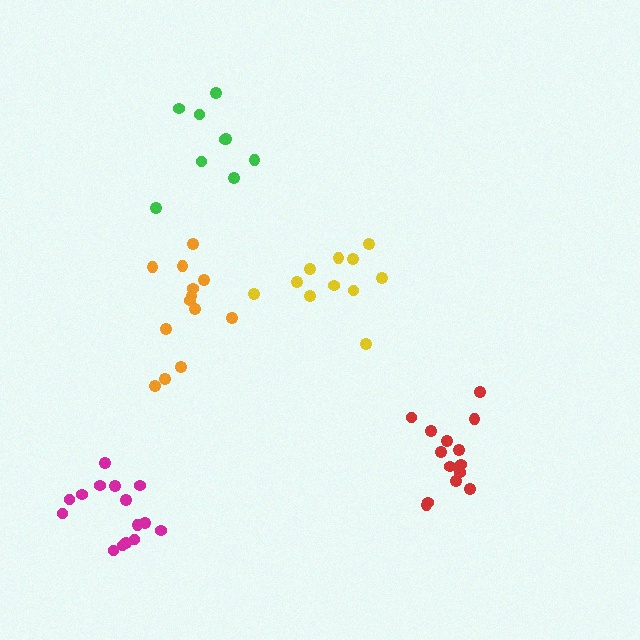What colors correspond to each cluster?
The clusters are colored: green, red, yellow, orange, magenta.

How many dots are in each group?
Group 1: 9 dots, Group 2: 14 dots, Group 3: 11 dots, Group 4: 13 dots, Group 5: 15 dots (62 total).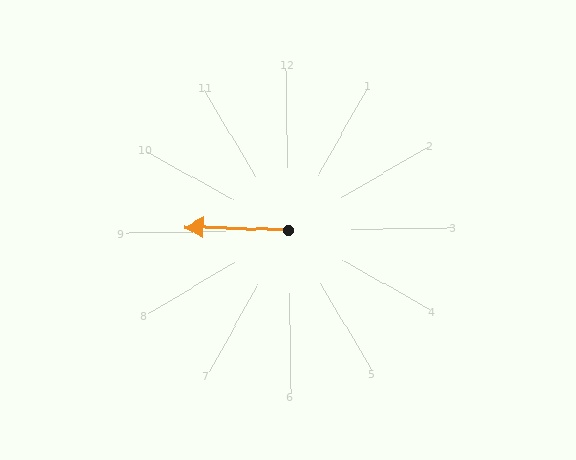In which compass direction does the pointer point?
West.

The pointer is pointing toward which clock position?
Roughly 9 o'clock.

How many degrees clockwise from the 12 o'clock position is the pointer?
Approximately 273 degrees.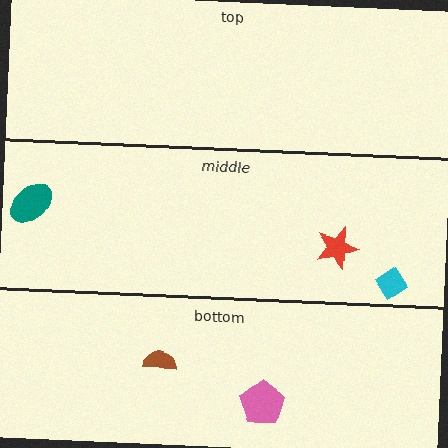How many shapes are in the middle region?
3.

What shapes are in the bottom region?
The pink pentagon, the brown semicircle.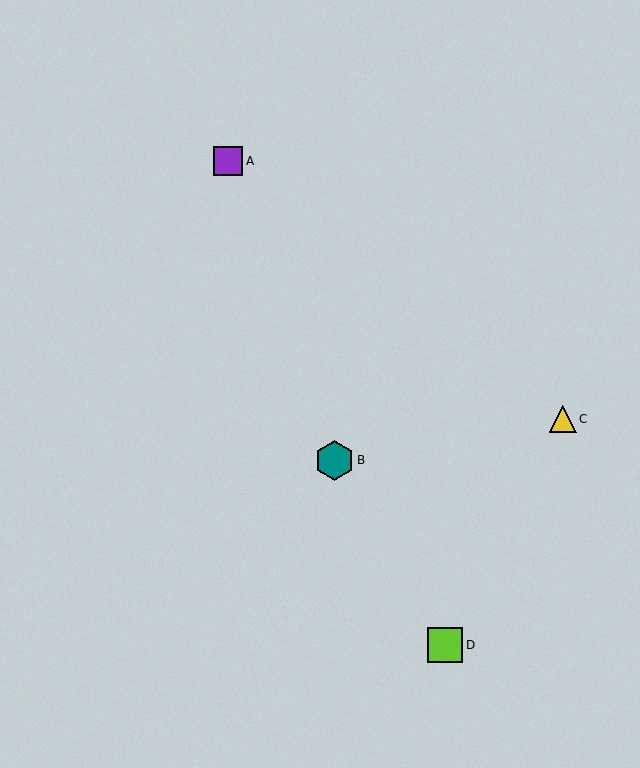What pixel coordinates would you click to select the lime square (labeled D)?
Click at (445, 645) to select the lime square D.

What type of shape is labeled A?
Shape A is a purple square.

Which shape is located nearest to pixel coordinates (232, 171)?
The purple square (labeled A) at (228, 161) is nearest to that location.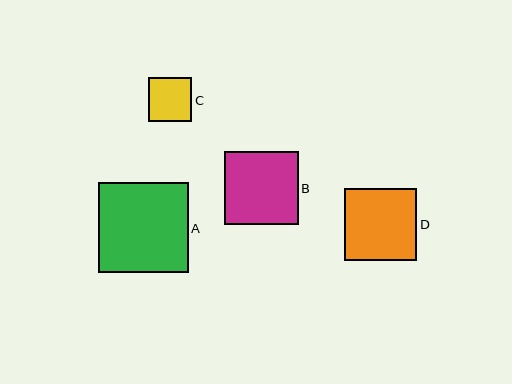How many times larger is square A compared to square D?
Square A is approximately 1.2 times the size of square D.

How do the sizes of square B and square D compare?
Square B and square D are approximately the same size.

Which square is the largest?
Square A is the largest with a size of approximately 90 pixels.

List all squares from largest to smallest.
From largest to smallest: A, B, D, C.